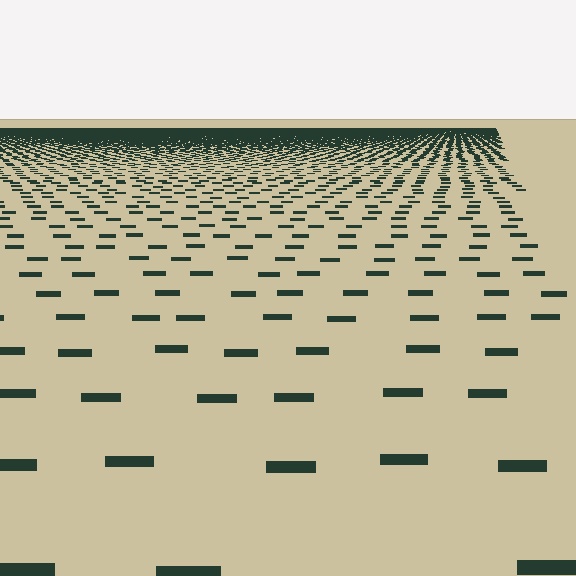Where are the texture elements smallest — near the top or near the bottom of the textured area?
Near the top.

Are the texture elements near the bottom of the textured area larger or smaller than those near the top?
Larger. Near the bottom, elements are closer to the viewer and appear at a bigger on-screen size.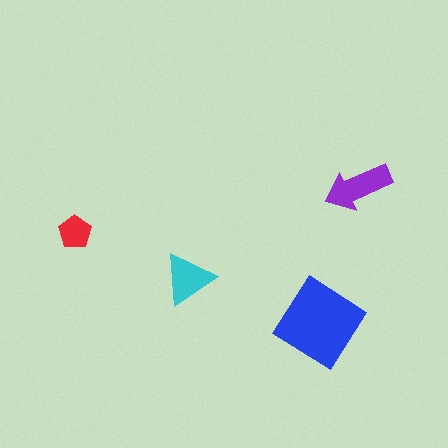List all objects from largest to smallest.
The blue diamond, the purple arrow, the cyan triangle, the red pentagon.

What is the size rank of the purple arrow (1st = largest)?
2nd.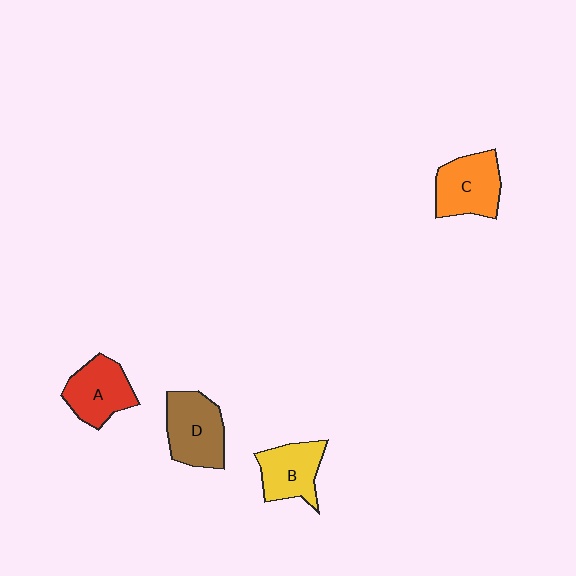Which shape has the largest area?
Shape D (brown).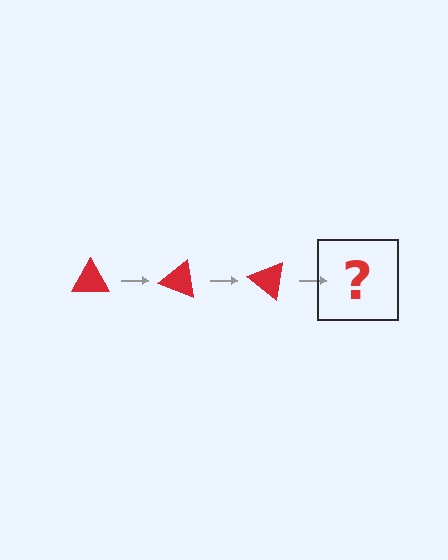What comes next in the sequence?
The next element should be a red triangle rotated 60 degrees.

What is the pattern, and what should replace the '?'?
The pattern is that the triangle rotates 20 degrees each step. The '?' should be a red triangle rotated 60 degrees.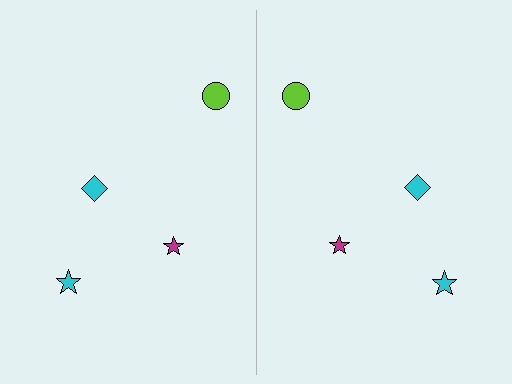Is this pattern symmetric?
Yes, this pattern has bilateral (reflection) symmetry.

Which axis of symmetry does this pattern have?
The pattern has a vertical axis of symmetry running through the center of the image.